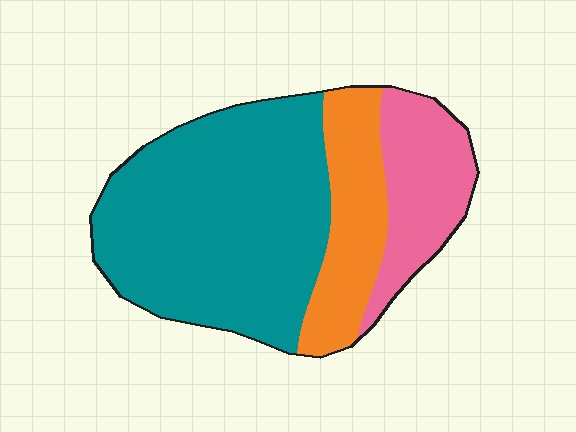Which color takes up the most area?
Teal, at roughly 60%.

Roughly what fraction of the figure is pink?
Pink takes up less than a quarter of the figure.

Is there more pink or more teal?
Teal.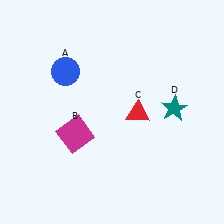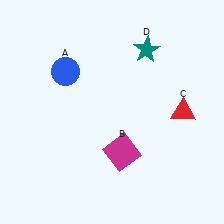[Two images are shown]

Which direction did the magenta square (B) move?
The magenta square (B) moved right.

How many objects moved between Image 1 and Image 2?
3 objects moved between the two images.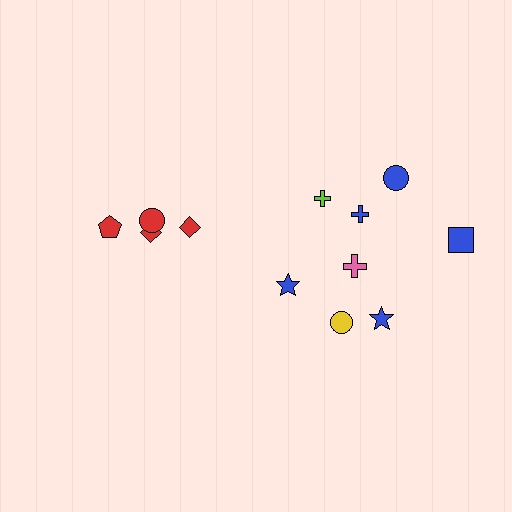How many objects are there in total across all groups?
There are 12 objects.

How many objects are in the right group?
There are 8 objects.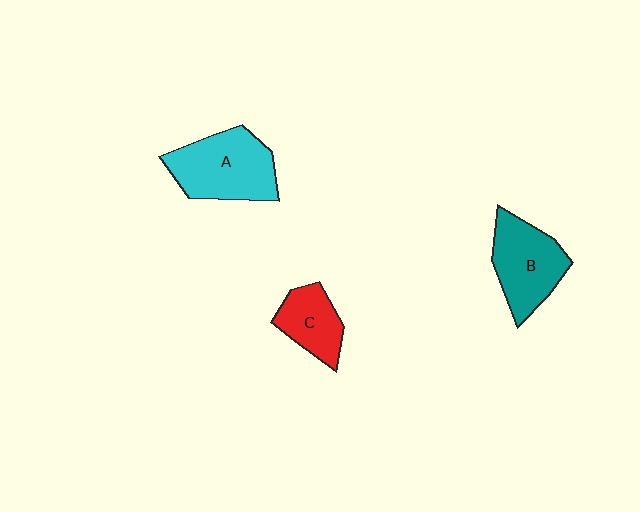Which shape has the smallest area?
Shape C (red).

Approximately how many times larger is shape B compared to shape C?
Approximately 1.5 times.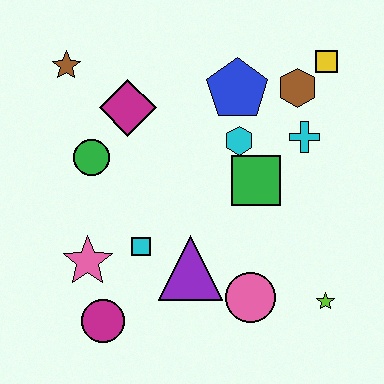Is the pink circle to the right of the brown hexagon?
No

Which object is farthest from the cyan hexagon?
The magenta circle is farthest from the cyan hexagon.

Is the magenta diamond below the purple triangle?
No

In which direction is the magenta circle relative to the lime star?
The magenta circle is to the left of the lime star.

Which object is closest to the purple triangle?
The cyan square is closest to the purple triangle.